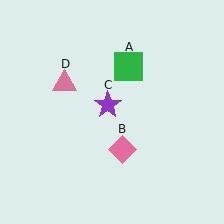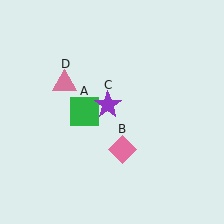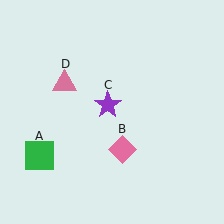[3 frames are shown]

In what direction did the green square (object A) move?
The green square (object A) moved down and to the left.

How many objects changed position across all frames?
1 object changed position: green square (object A).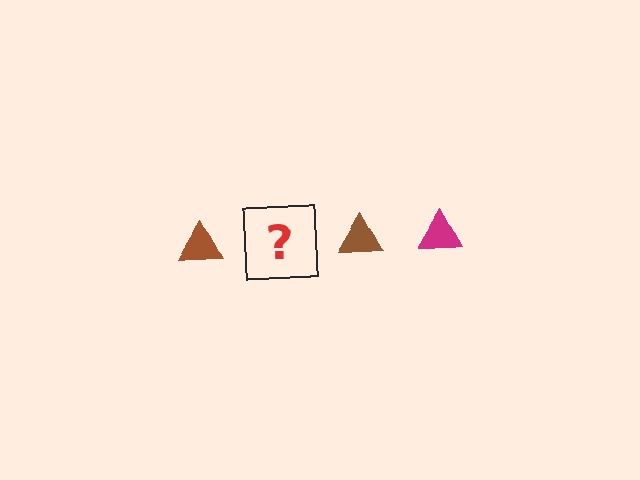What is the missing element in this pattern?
The missing element is a magenta triangle.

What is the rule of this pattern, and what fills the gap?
The rule is that the pattern cycles through brown, magenta triangles. The gap should be filled with a magenta triangle.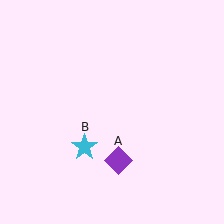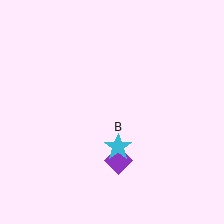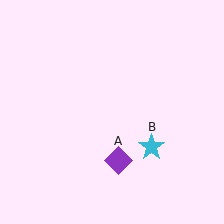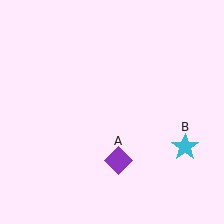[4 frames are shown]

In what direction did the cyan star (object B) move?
The cyan star (object B) moved right.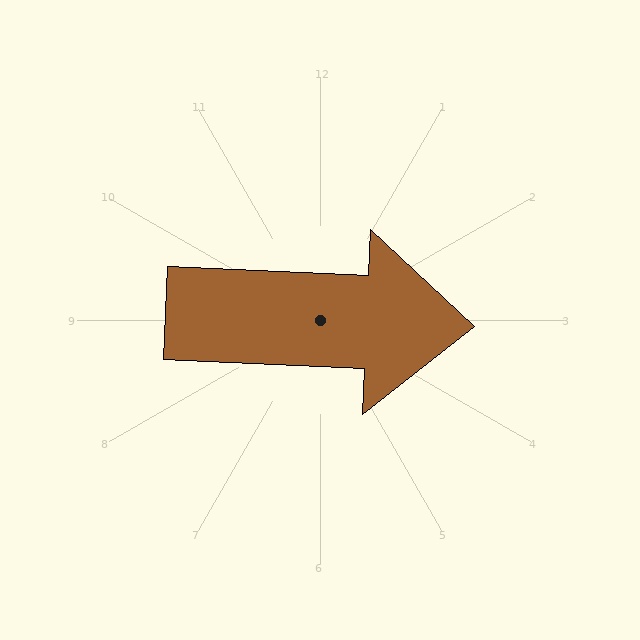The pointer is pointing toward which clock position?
Roughly 3 o'clock.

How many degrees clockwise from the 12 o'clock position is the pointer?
Approximately 93 degrees.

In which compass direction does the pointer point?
East.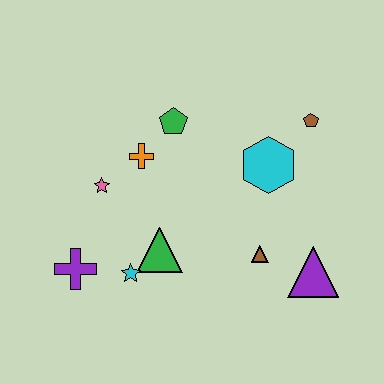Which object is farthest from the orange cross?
The purple triangle is farthest from the orange cross.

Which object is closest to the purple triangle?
The brown triangle is closest to the purple triangle.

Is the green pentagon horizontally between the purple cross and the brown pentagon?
Yes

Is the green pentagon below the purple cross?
No